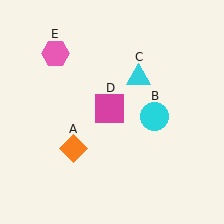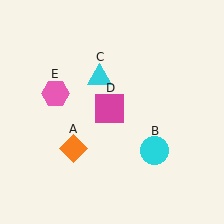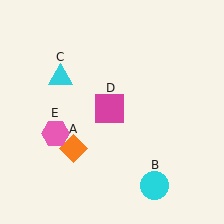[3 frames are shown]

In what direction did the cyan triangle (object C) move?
The cyan triangle (object C) moved left.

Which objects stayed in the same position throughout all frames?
Orange diamond (object A) and magenta square (object D) remained stationary.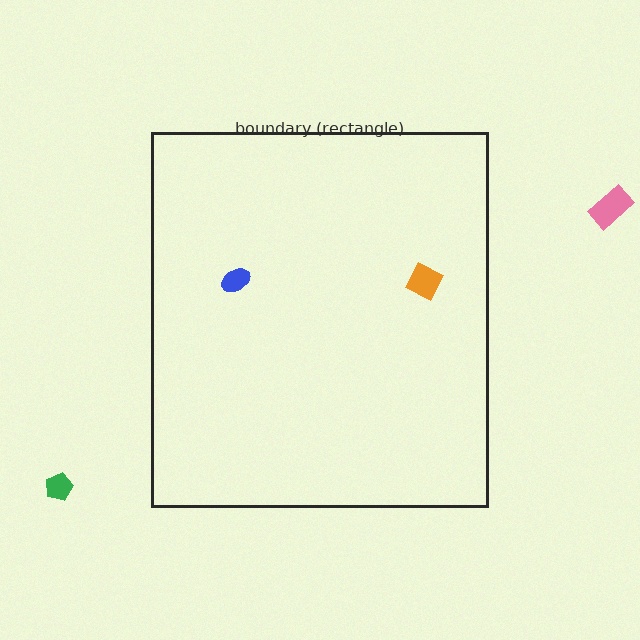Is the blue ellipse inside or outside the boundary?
Inside.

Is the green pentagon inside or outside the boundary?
Outside.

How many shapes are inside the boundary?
2 inside, 2 outside.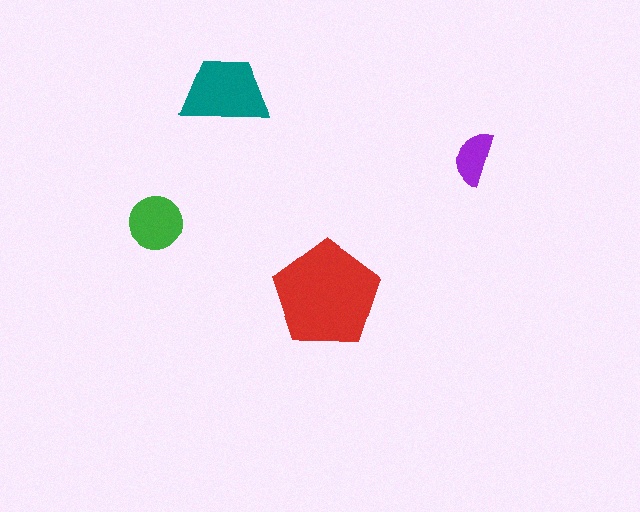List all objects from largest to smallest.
The red pentagon, the teal trapezoid, the green circle, the purple semicircle.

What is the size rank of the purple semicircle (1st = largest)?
4th.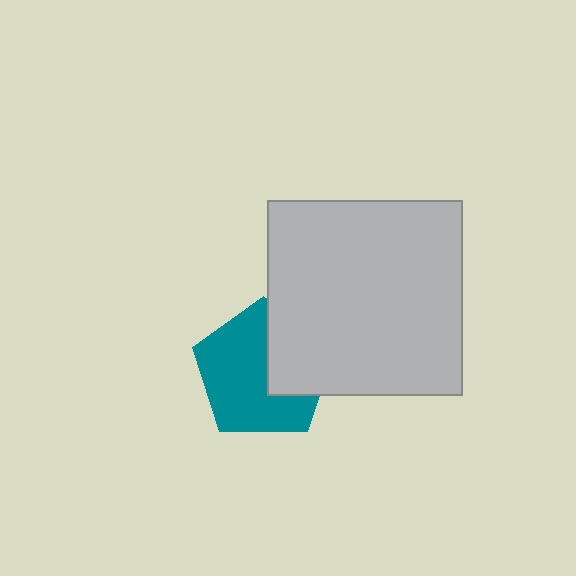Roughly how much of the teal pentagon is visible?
Most of it is visible (roughly 66%).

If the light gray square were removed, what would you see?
You would see the complete teal pentagon.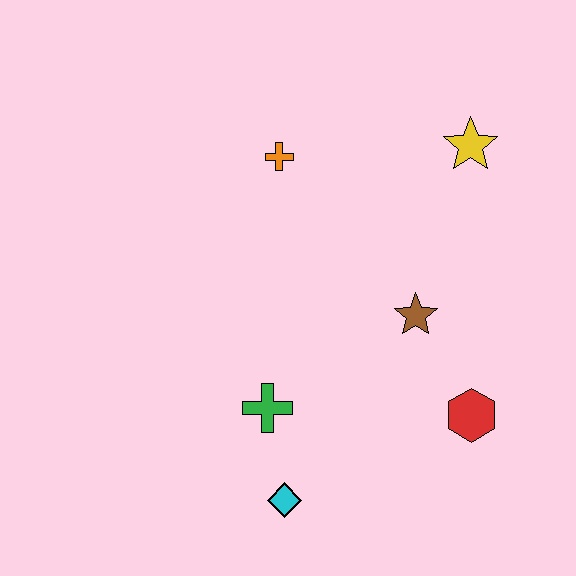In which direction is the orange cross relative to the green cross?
The orange cross is above the green cross.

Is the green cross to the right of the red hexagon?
No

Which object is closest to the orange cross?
The yellow star is closest to the orange cross.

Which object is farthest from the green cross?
The yellow star is farthest from the green cross.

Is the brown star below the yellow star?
Yes